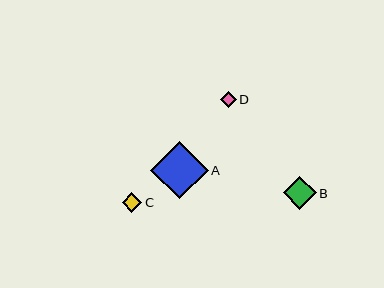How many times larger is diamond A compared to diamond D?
Diamond A is approximately 3.6 times the size of diamond D.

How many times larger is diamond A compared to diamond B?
Diamond A is approximately 1.7 times the size of diamond B.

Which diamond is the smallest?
Diamond D is the smallest with a size of approximately 16 pixels.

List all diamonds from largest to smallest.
From largest to smallest: A, B, C, D.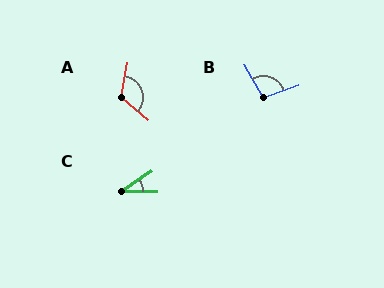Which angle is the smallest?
C, at approximately 34 degrees.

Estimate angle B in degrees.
Approximately 100 degrees.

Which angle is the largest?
A, at approximately 119 degrees.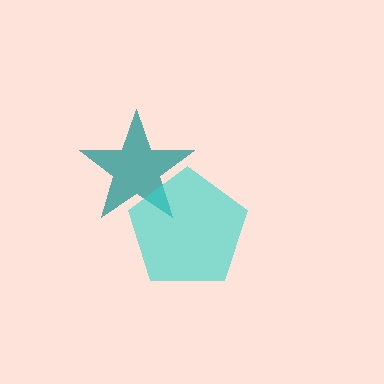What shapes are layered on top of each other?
The layered shapes are: a teal star, a cyan pentagon.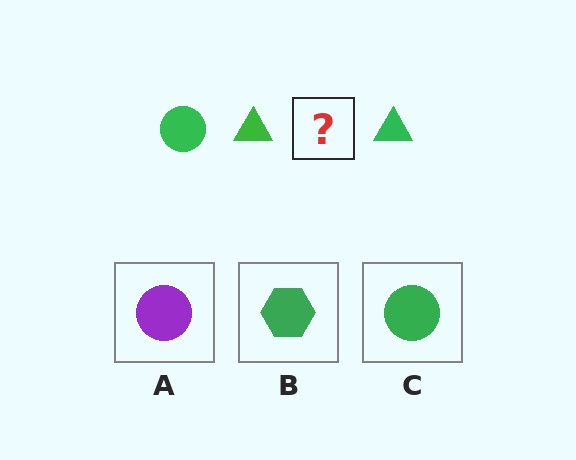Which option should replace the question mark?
Option C.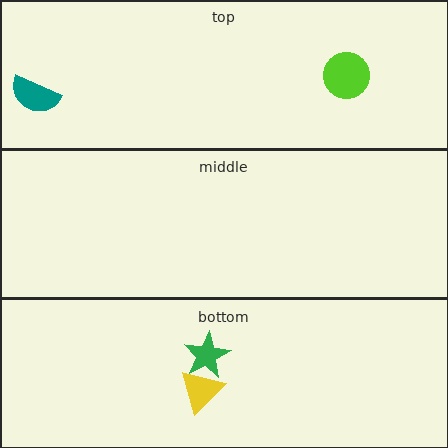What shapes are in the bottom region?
The green star, the yellow triangle.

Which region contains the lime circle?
The top region.